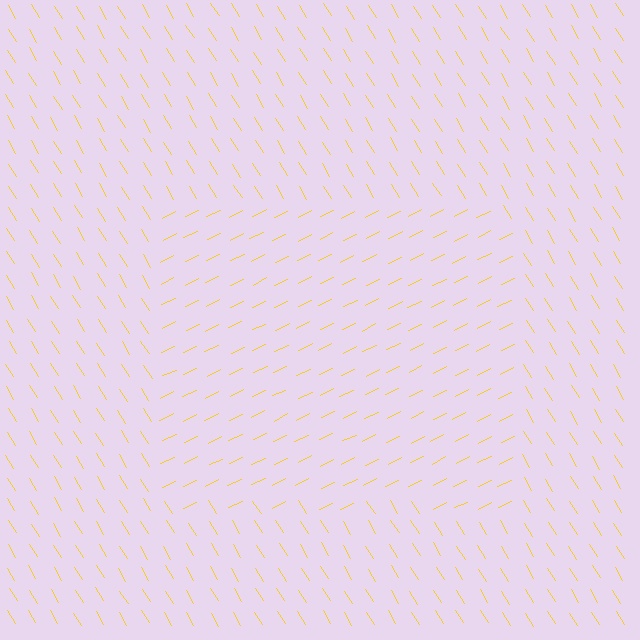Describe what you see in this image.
The image is filled with small yellow line segments. A rectangle region in the image has lines oriented differently from the surrounding lines, creating a visible texture boundary.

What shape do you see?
I see a rectangle.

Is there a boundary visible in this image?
Yes, there is a texture boundary formed by a change in line orientation.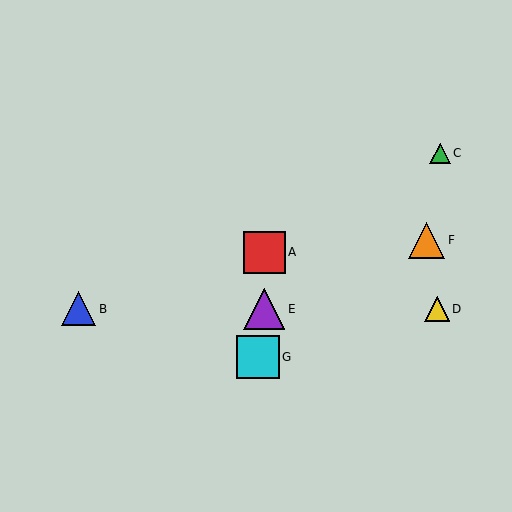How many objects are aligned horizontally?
3 objects (B, D, E) are aligned horizontally.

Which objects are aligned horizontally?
Objects B, D, E are aligned horizontally.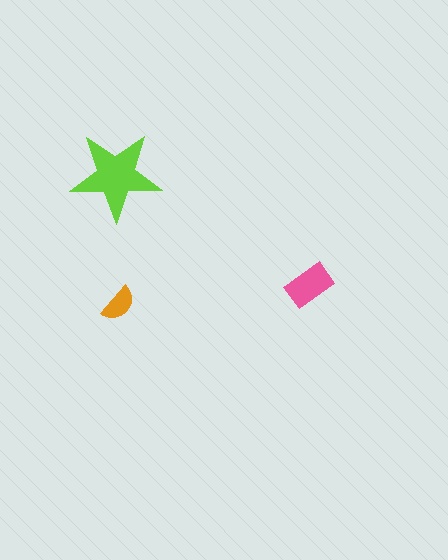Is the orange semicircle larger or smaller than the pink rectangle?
Smaller.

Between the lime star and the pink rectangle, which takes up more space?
The lime star.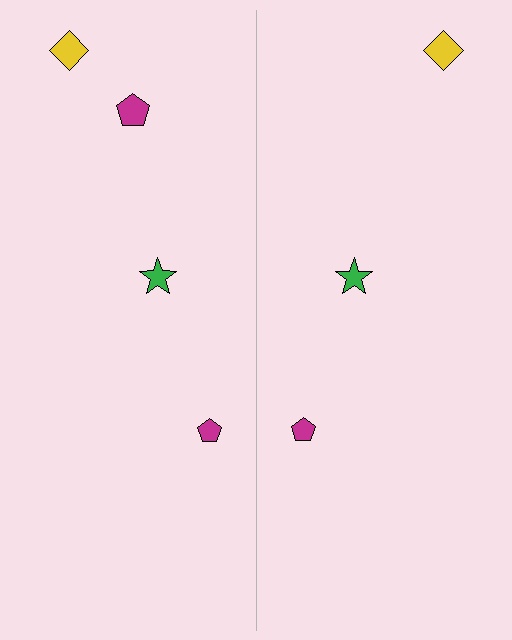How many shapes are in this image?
There are 7 shapes in this image.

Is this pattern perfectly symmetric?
No, the pattern is not perfectly symmetric. A magenta pentagon is missing from the right side.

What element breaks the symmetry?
A magenta pentagon is missing from the right side.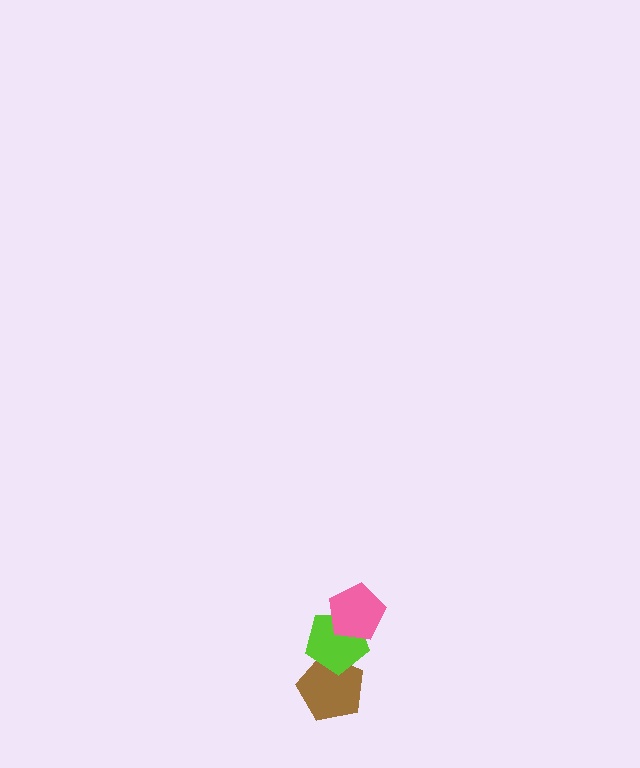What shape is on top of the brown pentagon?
The lime pentagon is on top of the brown pentagon.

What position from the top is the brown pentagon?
The brown pentagon is 3rd from the top.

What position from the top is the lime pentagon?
The lime pentagon is 2nd from the top.